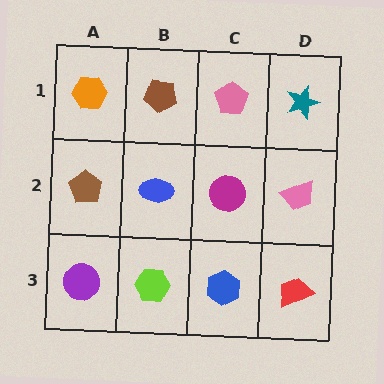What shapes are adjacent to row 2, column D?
A teal star (row 1, column D), a red trapezoid (row 3, column D), a magenta circle (row 2, column C).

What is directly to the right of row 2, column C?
A pink trapezoid.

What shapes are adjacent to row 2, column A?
An orange hexagon (row 1, column A), a purple circle (row 3, column A), a blue ellipse (row 2, column B).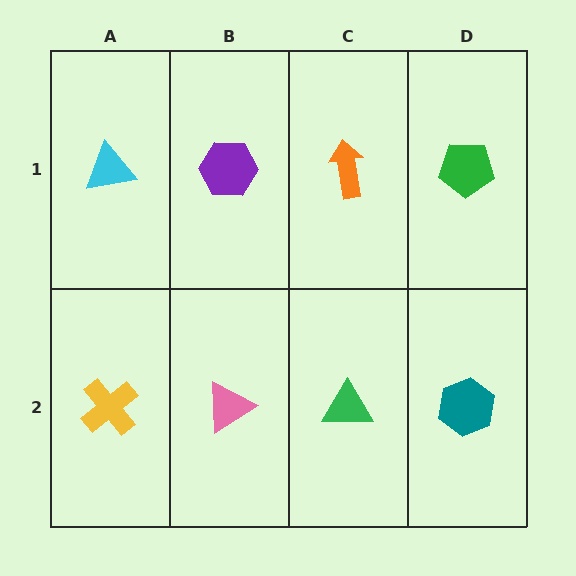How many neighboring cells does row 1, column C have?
3.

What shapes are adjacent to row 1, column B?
A pink triangle (row 2, column B), a cyan triangle (row 1, column A), an orange arrow (row 1, column C).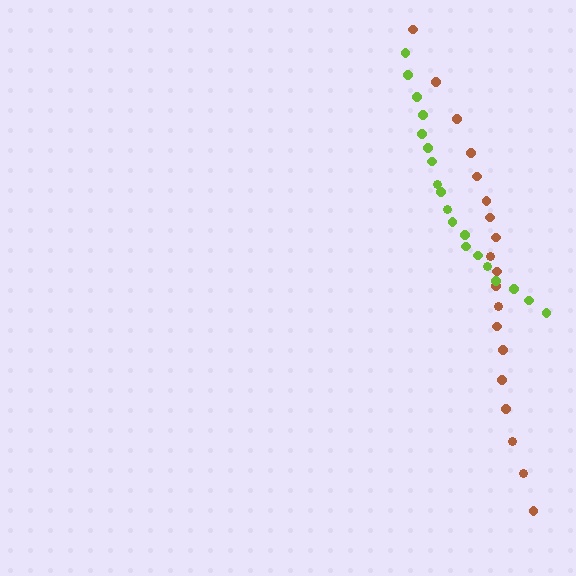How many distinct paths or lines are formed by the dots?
There are 2 distinct paths.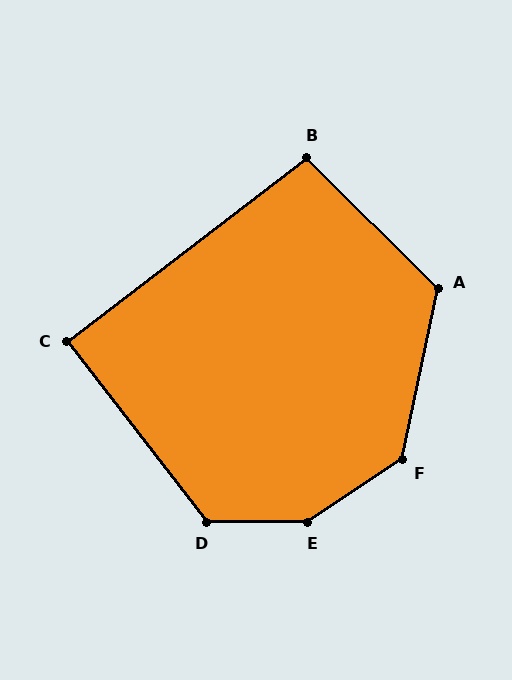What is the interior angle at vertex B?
Approximately 98 degrees (obtuse).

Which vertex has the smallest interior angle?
C, at approximately 90 degrees.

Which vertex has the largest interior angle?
E, at approximately 147 degrees.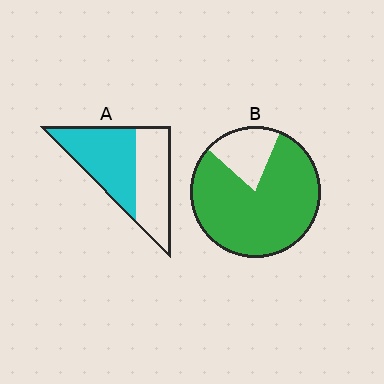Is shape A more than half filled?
Roughly half.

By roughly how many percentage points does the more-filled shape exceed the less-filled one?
By roughly 25 percentage points (B over A).